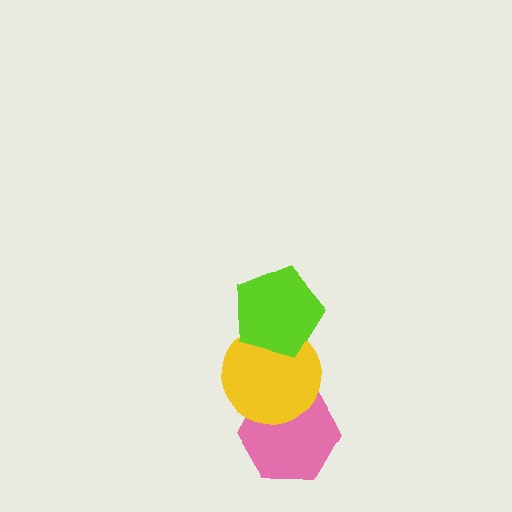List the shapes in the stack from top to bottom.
From top to bottom: the lime pentagon, the yellow circle, the pink hexagon.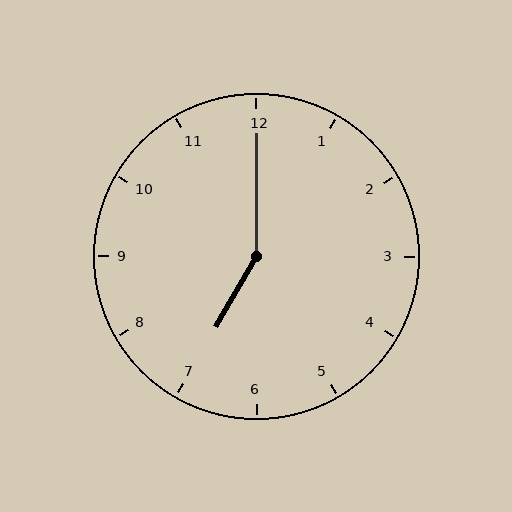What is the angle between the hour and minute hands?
Approximately 150 degrees.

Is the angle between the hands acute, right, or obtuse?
It is obtuse.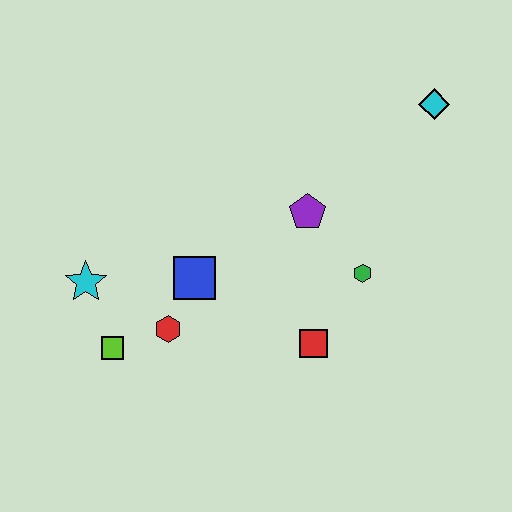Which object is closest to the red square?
The green hexagon is closest to the red square.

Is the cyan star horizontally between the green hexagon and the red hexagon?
No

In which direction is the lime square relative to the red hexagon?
The lime square is to the left of the red hexagon.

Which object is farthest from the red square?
The cyan diamond is farthest from the red square.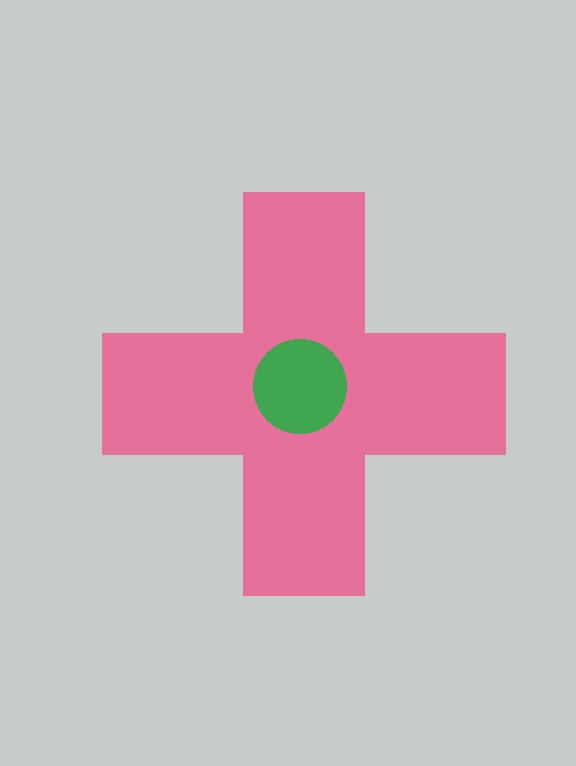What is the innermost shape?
The green circle.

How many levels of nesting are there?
2.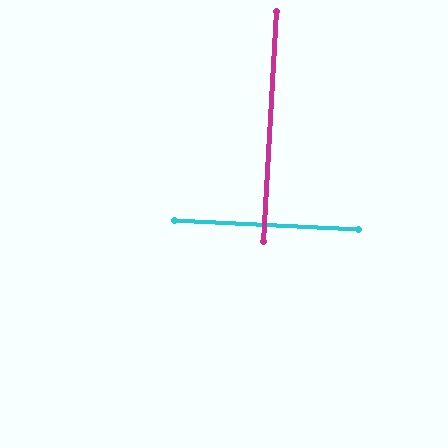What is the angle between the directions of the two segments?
Approximately 89 degrees.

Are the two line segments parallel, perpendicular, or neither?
Perpendicular — they meet at approximately 89°.